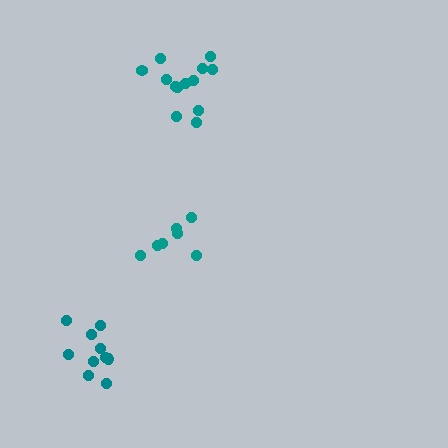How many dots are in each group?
Group 1: 13 dots, Group 2: 10 dots, Group 3: 7 dots (30 total).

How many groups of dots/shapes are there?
There are 3 groups.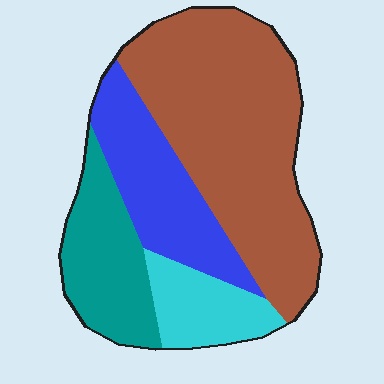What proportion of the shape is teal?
Teal covers 18% of the shape.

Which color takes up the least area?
Cyan, at roughly 10%.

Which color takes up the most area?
Brown, at roughly 50%.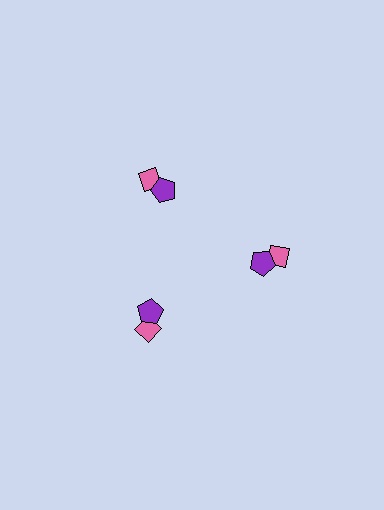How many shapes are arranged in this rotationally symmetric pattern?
There are 6 shapes, arranged in 3 groups of 2.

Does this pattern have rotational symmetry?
Yes, this pattern has 3-fold rotational symmetry. It looks the same after rotating 120 degrees around the center.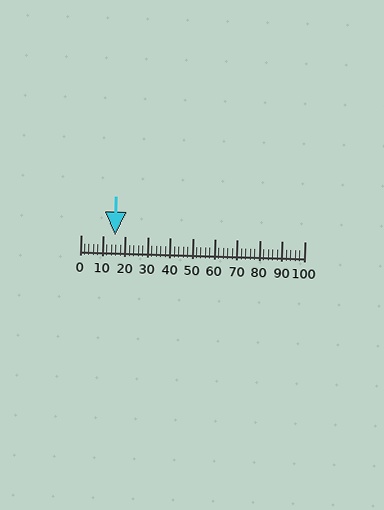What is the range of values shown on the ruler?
The ruler shows values from 0 to 100.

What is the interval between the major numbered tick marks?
The major tick marks are spaced 10 units apart.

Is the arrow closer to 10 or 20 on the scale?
The arrow is closer to 20.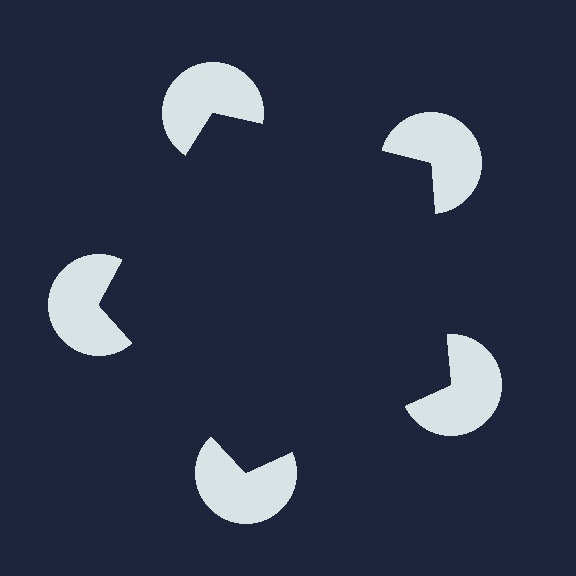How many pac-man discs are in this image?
There are 5 — one at each vertex of the illusory pentagon.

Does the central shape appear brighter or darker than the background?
It typically appears slightly darker than the background, even though no actual brightness change is drawn.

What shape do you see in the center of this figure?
An illusory pentagon — its edges are inferred from the aligned wedge cuts in the pac-man discs, not physically drawn.